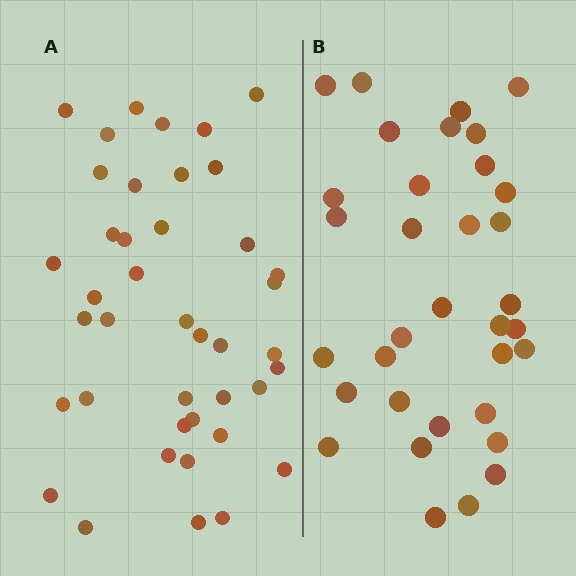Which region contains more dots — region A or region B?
Region A (the left region) has more dots.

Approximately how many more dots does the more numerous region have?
Region A has roughly 8 or so more dots than region B.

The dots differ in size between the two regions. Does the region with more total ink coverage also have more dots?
No. Region B has more total ink coverage because its dots are larger, but region A actually contains more individual dots. Total area can be misleading — the number of items is what matters here.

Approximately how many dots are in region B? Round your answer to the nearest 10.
About 30 dots. (The exact count is 34, which rounds to 30.)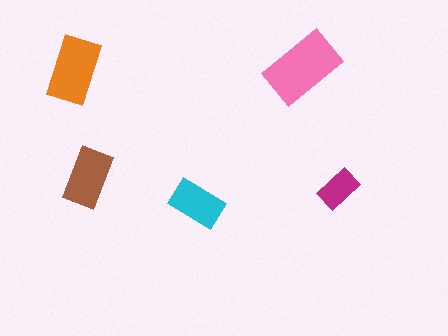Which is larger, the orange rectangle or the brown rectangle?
The orange one.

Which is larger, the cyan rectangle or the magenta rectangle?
The cyan one.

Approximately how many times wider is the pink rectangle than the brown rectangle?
About 1.5 times wider.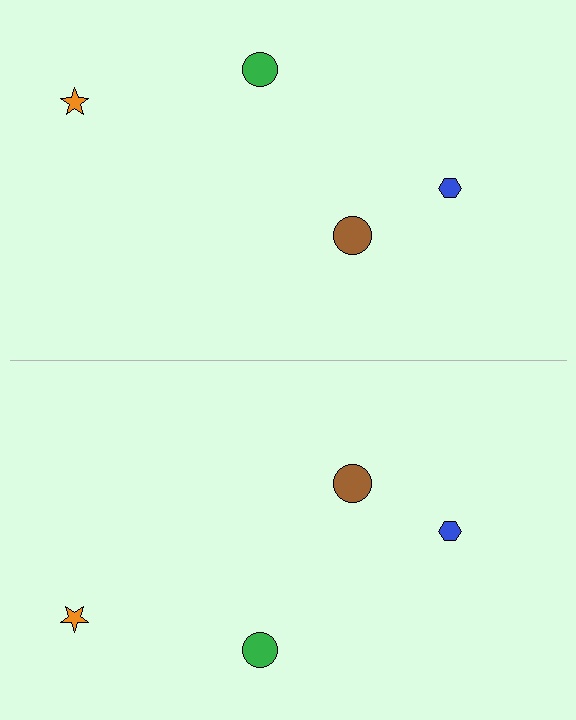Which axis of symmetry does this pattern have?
The pattern has a horizontal axis of symmetry running through the center of the image.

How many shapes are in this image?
There are 8 shapes in this image.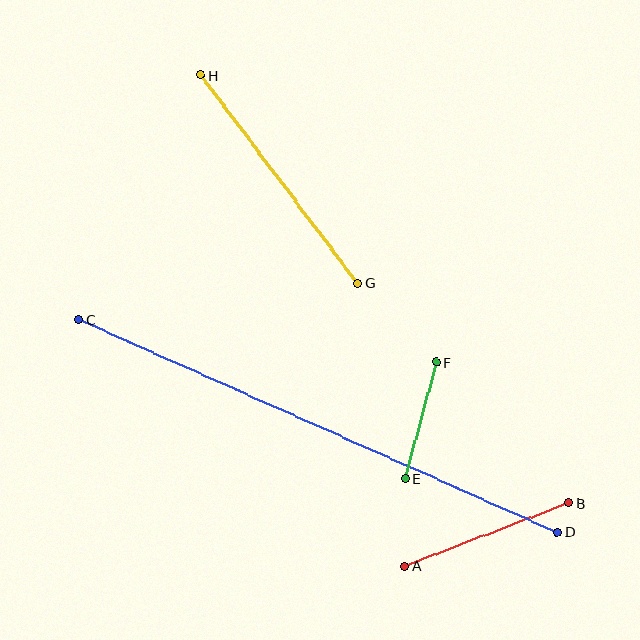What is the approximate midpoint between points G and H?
The midpoint is at approximately (279, 179) pixels.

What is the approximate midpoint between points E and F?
The midpoint is at approximately (421, 420) pixels.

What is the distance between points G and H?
The distance is approximately 260 pixels.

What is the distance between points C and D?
The distance is approximately 523 pixels.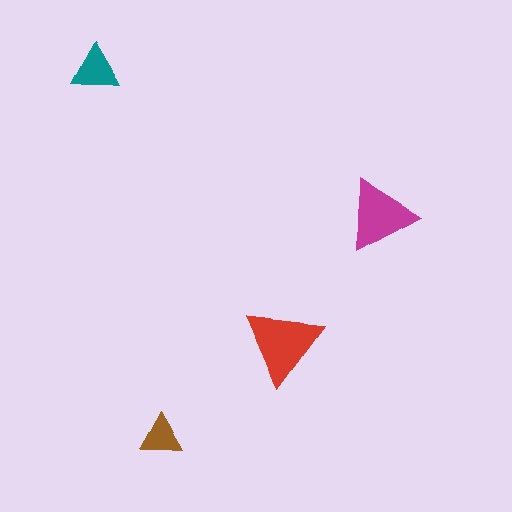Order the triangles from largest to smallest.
the red one, the magenta one, the teal one, the brown one.